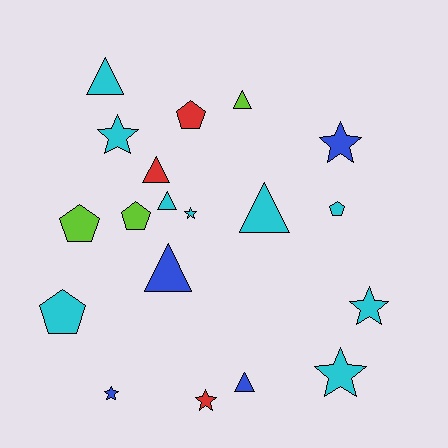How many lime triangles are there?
There is 1 lime triangle.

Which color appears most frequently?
Cyan, with 9 objects.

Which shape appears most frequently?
Star, with 7 objects.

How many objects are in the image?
There are 19 objects.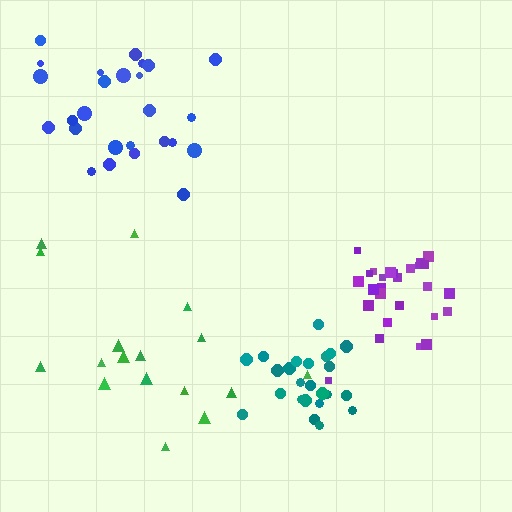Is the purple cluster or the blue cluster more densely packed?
Purple.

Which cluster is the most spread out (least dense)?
Green.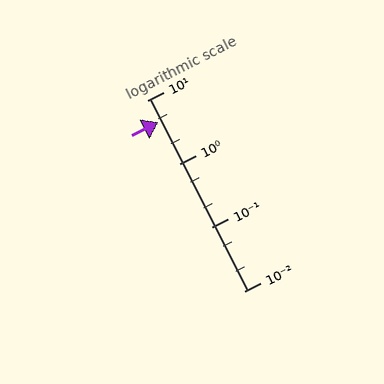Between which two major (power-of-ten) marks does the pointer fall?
The pointer is between 1 and 10.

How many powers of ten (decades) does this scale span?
The scale spans 3 decades, from 0.01 to 10.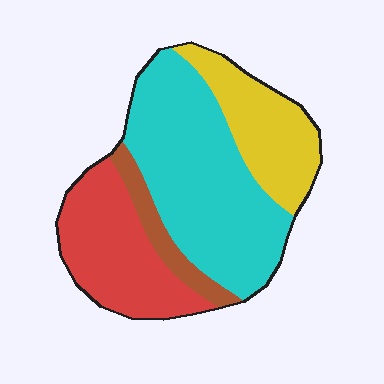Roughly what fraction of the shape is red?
Red covers 26% of the shape.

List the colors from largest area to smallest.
From largest to smallest: cyan, red, yellow, brown.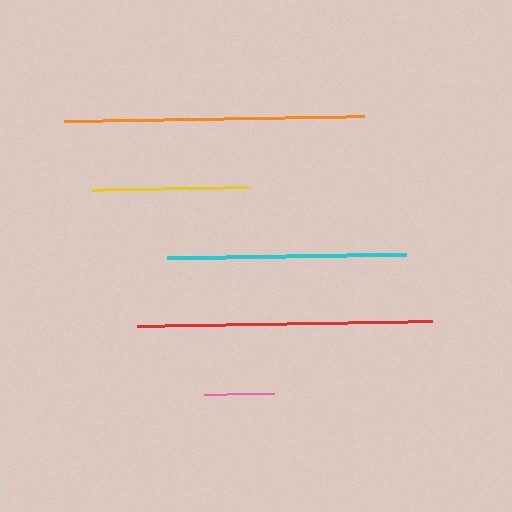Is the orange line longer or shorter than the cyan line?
The orange line is longer than the cyan line.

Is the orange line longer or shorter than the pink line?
The orange line is longer than the pink line.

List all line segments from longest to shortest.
From longest to shortest: orange, red, cyan, yellow, pink.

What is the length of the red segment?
The red segment is approximately 295 pixels long.